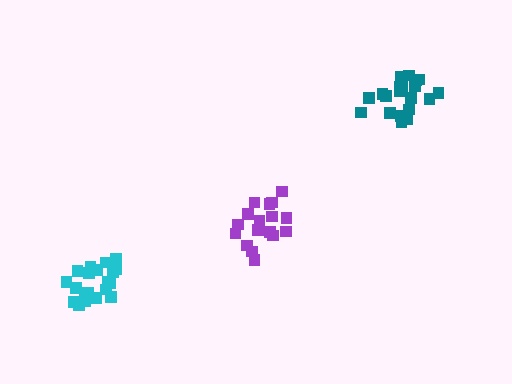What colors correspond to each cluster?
The clusters are colored: purple, teal, cyan.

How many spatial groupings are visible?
There are 3 spatial groupings.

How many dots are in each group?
Group 1: 17 dots, Group 2: 20 dots, Group 3: 20 dots (57 total).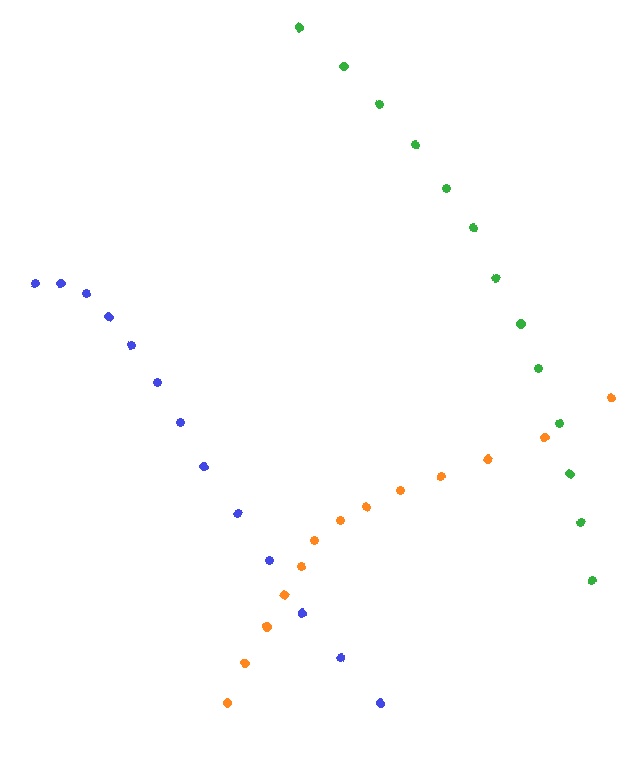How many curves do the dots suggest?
There are 3 distinct paths.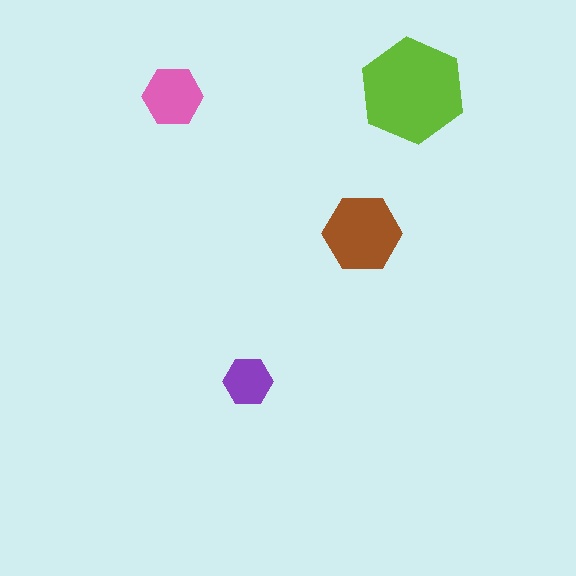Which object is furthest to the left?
The pink hexagon is leftmost.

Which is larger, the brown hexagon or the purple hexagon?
The brown one.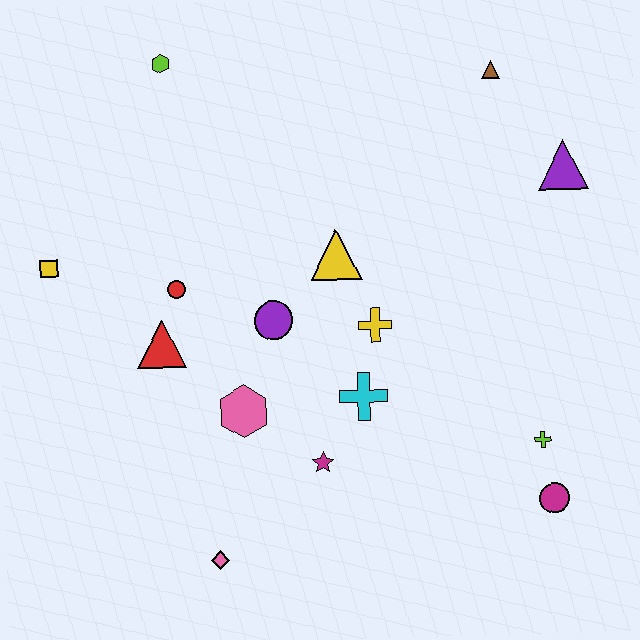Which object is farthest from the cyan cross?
The lime hexagon is farthest from the cyan cross.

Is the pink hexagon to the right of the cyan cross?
No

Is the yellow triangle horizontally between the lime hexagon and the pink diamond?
No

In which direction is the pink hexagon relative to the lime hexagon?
The pink hexagon is below the lime hexagon.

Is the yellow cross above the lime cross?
Yes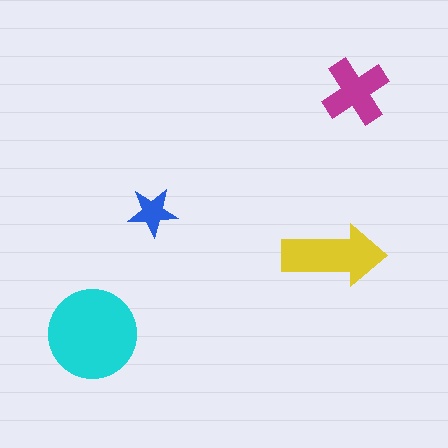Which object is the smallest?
The blue star.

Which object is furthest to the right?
The magenta cross is rightmost.